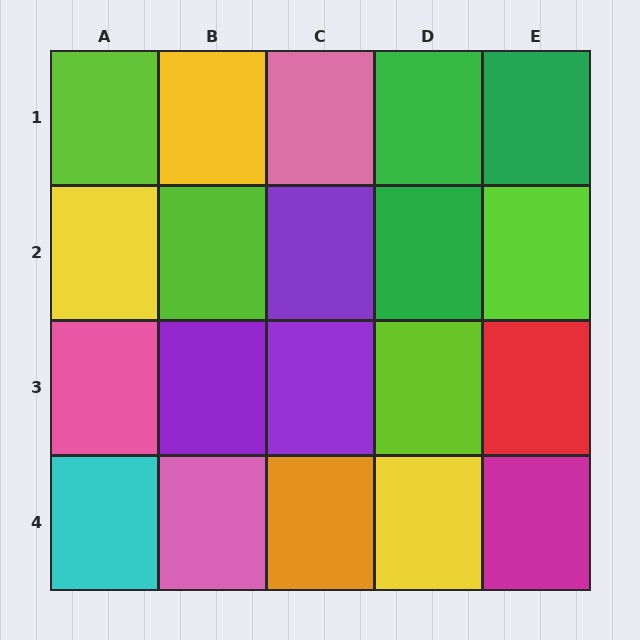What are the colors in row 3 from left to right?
Pink, purple, purple, lime, red.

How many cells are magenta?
1 cell is magenta.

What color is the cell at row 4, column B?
Pink.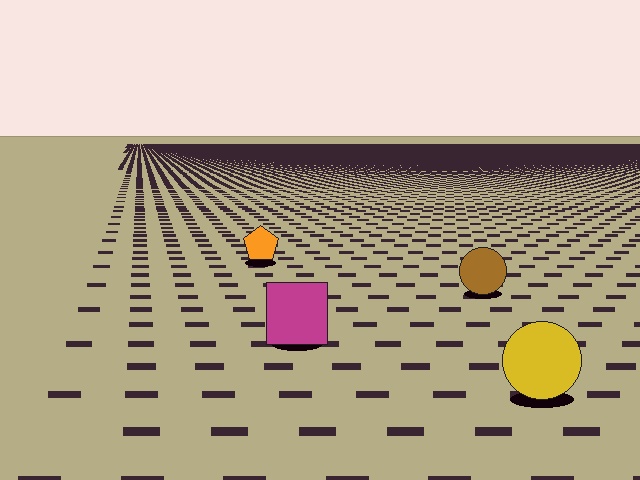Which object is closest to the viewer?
The yellow circle is closest. The texture marks near it are larger and more spread out.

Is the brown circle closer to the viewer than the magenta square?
No. The magenta square is closer — you can tell from the texture gradient: the ground texture is coarser near it.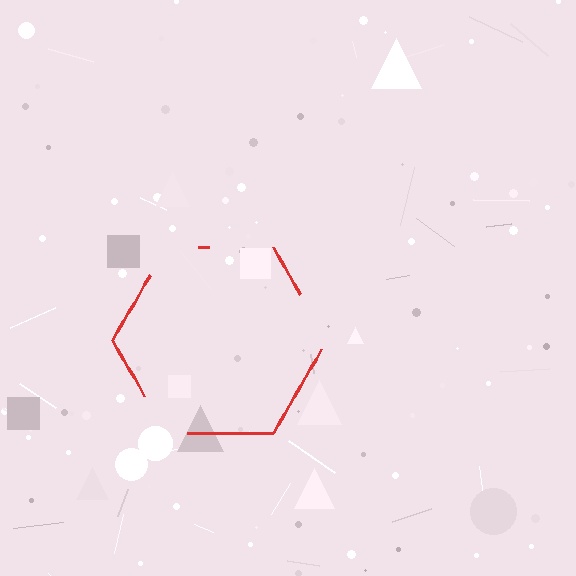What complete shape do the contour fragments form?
The contour fragments form a hexagon.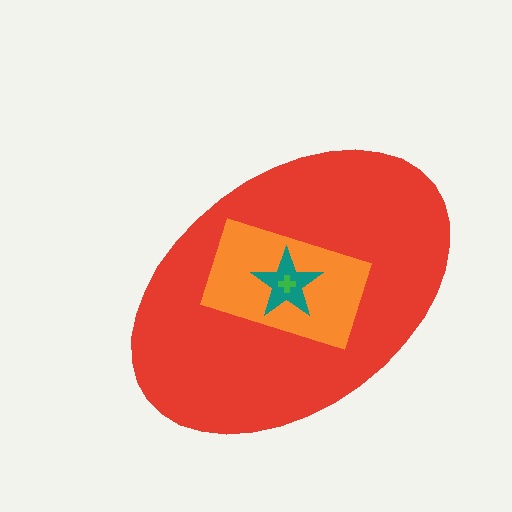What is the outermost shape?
The red ellipse.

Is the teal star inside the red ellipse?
Yes.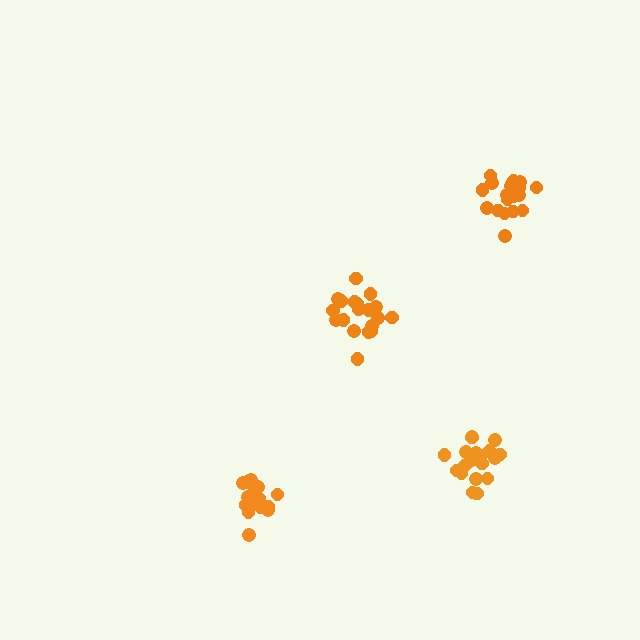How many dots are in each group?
Group 1: 16 dots, Group 2: 20 dots, Group 3: 21 dots, Group 4: 21 dots (78 total).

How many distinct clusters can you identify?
There are 4 distinct clusters.